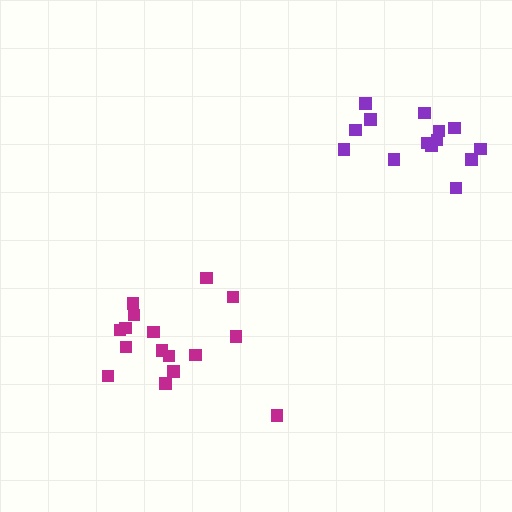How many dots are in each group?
Group 1: 16 dots, Group 2: 14 dots (30 total).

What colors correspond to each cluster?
The clusters are colored: magenta, purple.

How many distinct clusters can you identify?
There are 2 distinct clusters.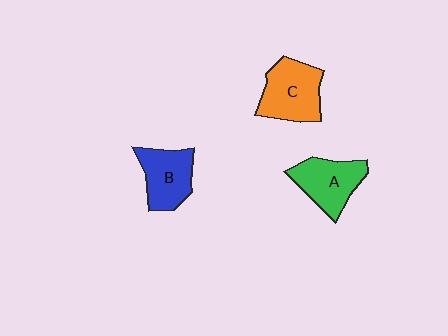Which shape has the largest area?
Shape C (orange).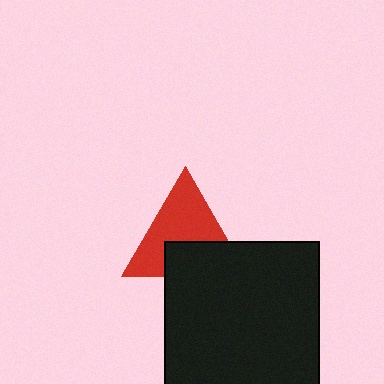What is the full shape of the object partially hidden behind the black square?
The partially hidden object is a red triangle.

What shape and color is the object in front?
The object in front is a black square.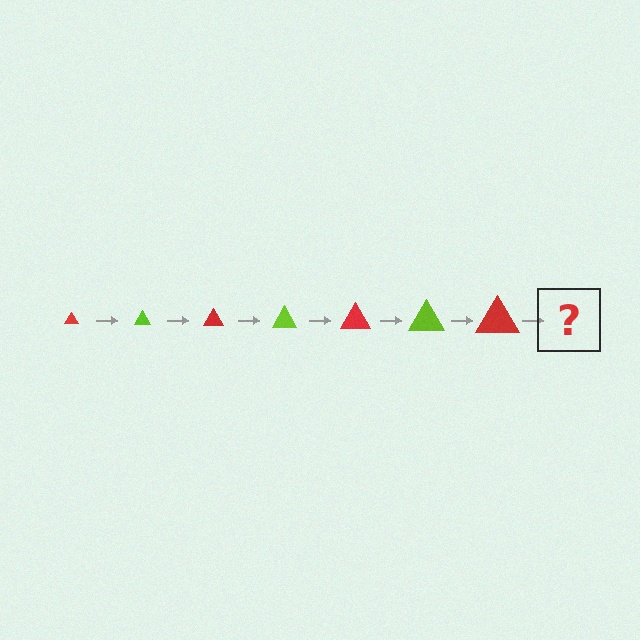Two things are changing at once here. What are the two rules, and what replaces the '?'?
The two rules are that the triangle grows larger each step and the color cycles through red and lime. The '?' should be a lime triangle, larger than the previous one.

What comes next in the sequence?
The next element should be a lime triangle, larger than the previous one.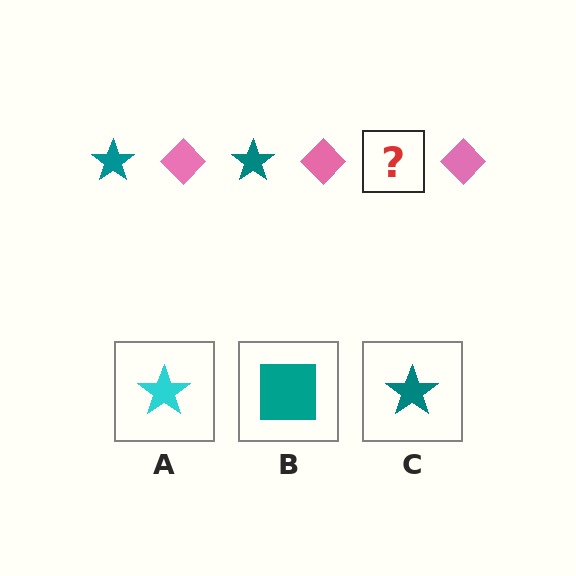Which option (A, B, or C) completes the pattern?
C.